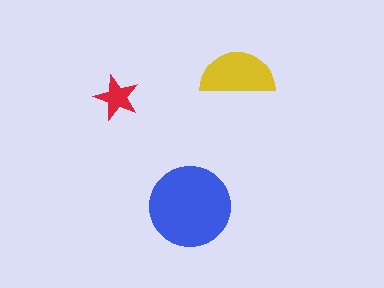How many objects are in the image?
There are 3 objects in the image.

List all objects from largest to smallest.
The blue circle, the yellow semicircle, the red star.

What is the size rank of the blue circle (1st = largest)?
1st.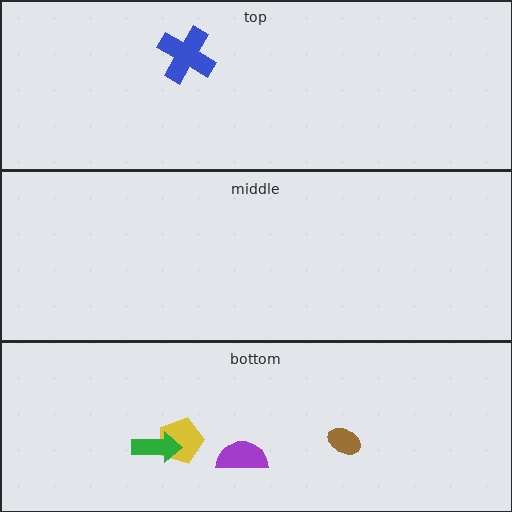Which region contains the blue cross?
The top region.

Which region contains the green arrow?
The bottom region.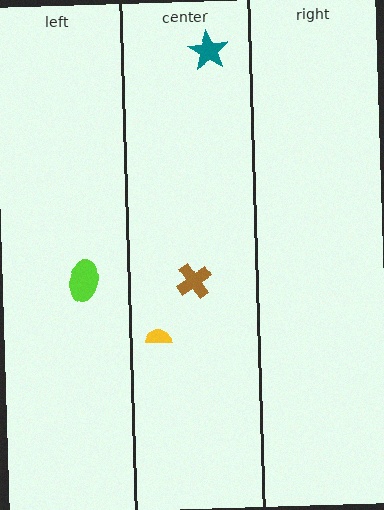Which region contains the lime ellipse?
The left region.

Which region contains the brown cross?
The center region.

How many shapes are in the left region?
1.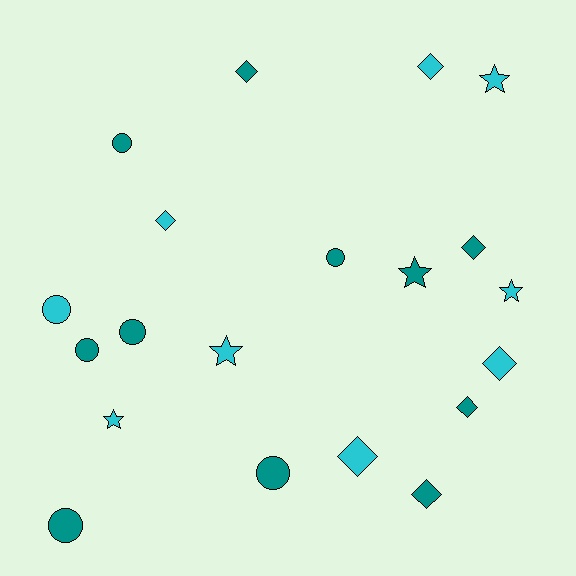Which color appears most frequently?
Teal, with 11 objects.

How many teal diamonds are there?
There are 4 teal diamonds.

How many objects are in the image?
There are 20 objects.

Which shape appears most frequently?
Diamond, with 8 objects.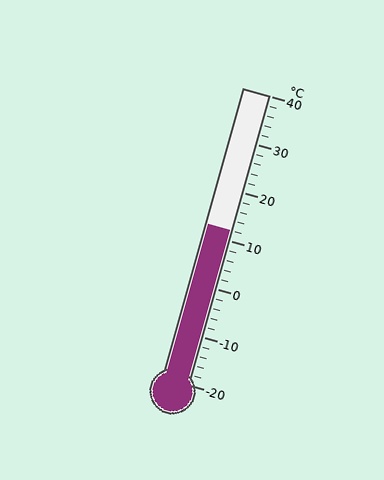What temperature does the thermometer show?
The thermometer shows approximately 12°C.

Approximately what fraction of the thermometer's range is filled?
The thermometer is filled to approximately 55% of its range.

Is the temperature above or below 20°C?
The temperature is below 20°C.